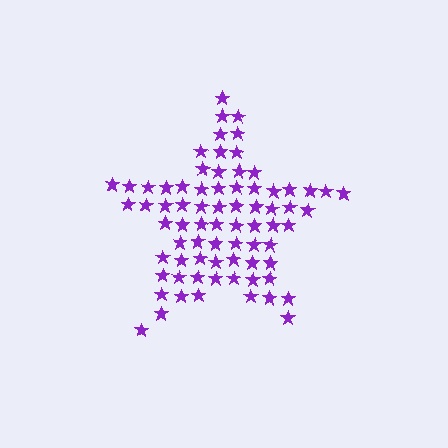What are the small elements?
The small elements are stars.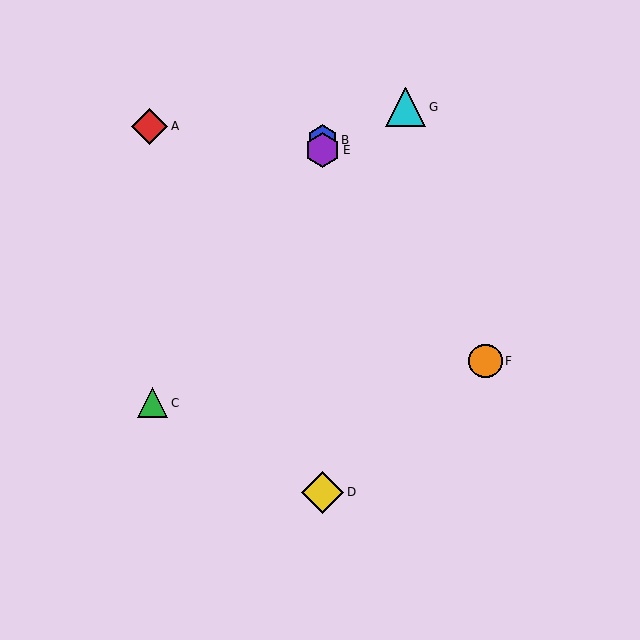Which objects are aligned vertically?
Objects B, D, E are aligned vertically.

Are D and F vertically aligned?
No, D is at x≈323 and F is at x≈485.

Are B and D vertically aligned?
Yes, both are at x≈323.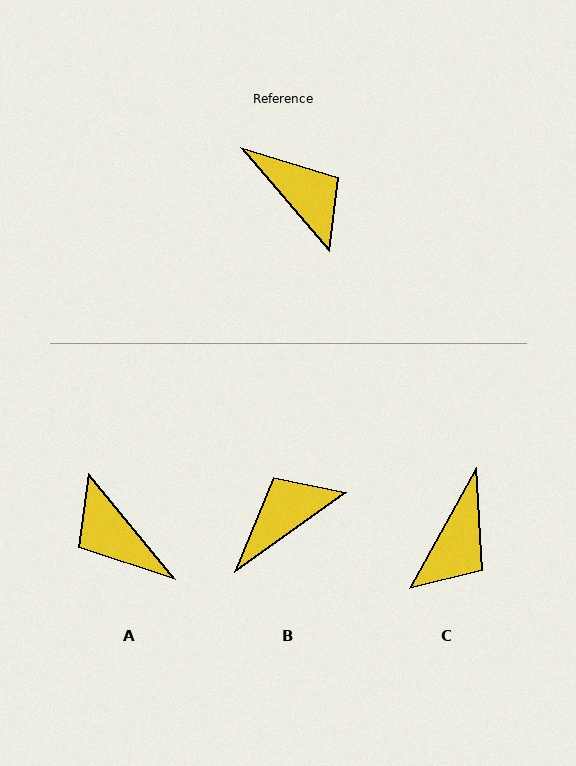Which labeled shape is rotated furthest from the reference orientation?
A, about 179 degrees away.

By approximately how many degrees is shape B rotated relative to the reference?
Approximately 85 degrees counter-clockwise.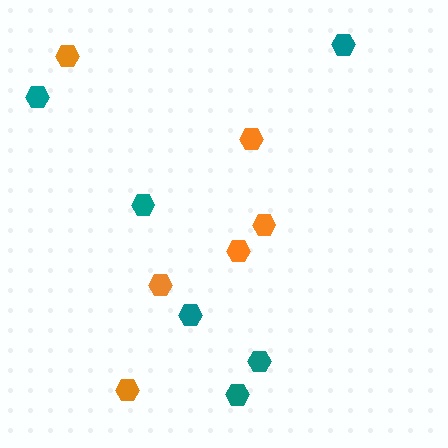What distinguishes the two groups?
There are 2 groups: one group of orange hexagons (6) and one group of teal hexagons (6).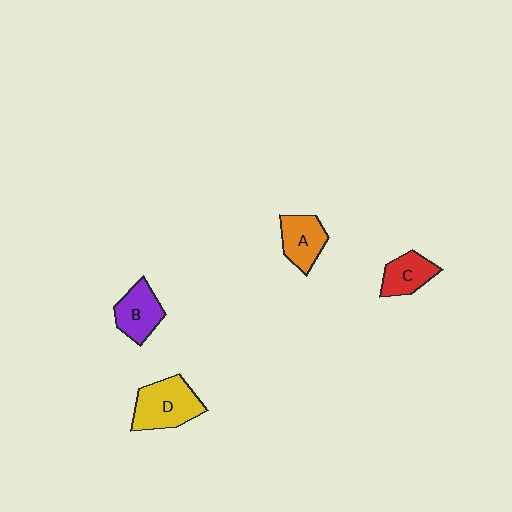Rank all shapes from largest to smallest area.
From largest to smallest: D (yellow), B (purple), A (orange), C (red).